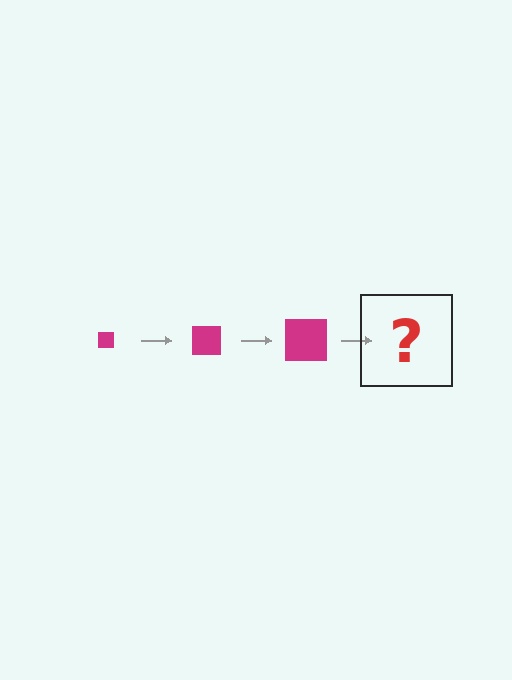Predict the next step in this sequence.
The next step is a magenta square, larger than the previous one.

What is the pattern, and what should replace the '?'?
The pattern is that the square gets progressively larger each step. The '?' should be a magenta square, larger than the previous one.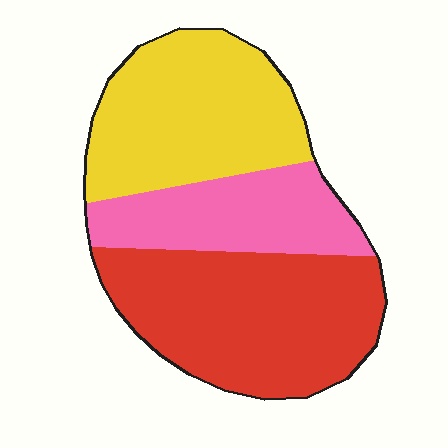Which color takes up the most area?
Red, at roughly 40%.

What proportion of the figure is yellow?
Yellow takes up about one third (1/3) of the figure.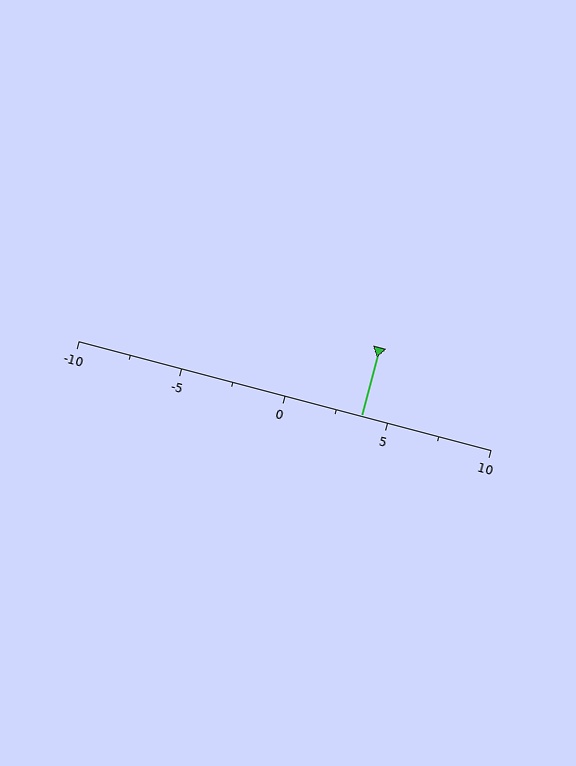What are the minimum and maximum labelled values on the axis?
The axis runs from -10 to 10.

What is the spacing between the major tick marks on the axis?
The major ticks are spaced 5 apart.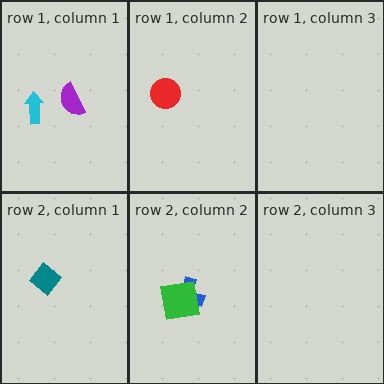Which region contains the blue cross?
The row 2, column 2 region.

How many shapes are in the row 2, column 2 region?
2.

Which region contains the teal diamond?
The row 2, column 1 region.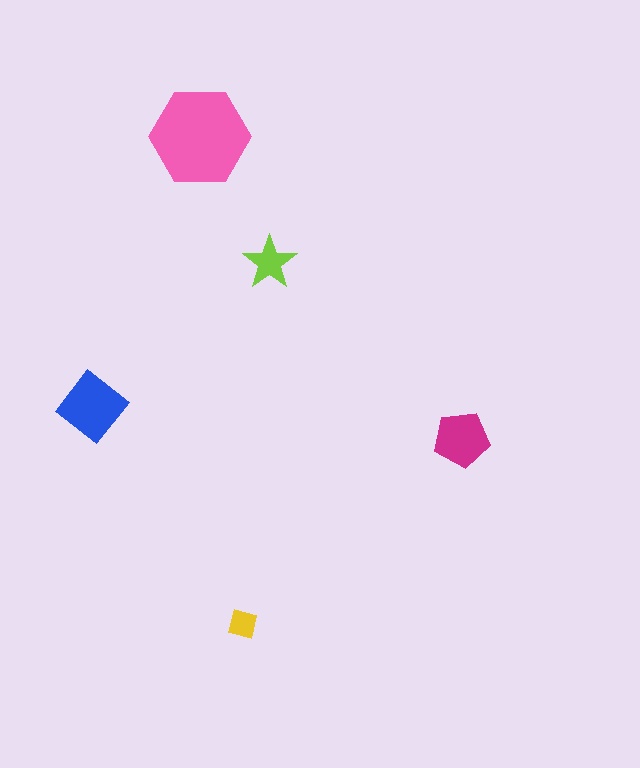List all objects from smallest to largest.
The yellow square, the lime star, the magenta pentagon, the blue diamond, the pink hexagon.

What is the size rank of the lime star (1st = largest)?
4th.